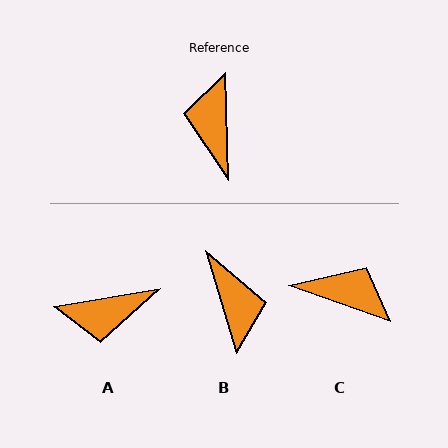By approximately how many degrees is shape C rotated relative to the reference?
Approximately 111 degrees clockwise.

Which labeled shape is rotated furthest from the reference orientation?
B, about 165 degrees away.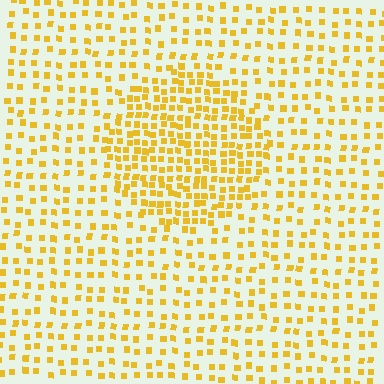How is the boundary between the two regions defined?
The boundary is defined by a change in element density (approximately 2.0x ratio). All elements are the same color, size, and shape.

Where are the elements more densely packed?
The elements are more densely packed inside the circle boundary.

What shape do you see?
I see a circle.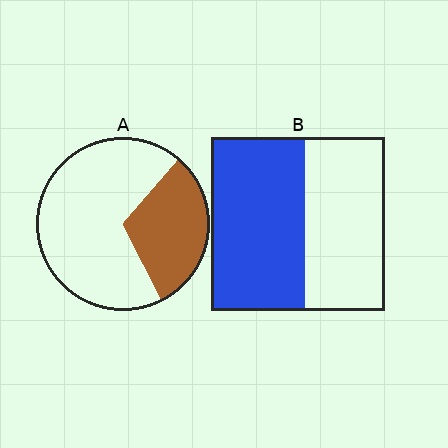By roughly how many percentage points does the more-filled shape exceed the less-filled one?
By roughly 20 percentage points (B over A).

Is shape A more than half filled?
No.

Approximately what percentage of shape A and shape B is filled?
A is approximately 30% and B is approximately 55%.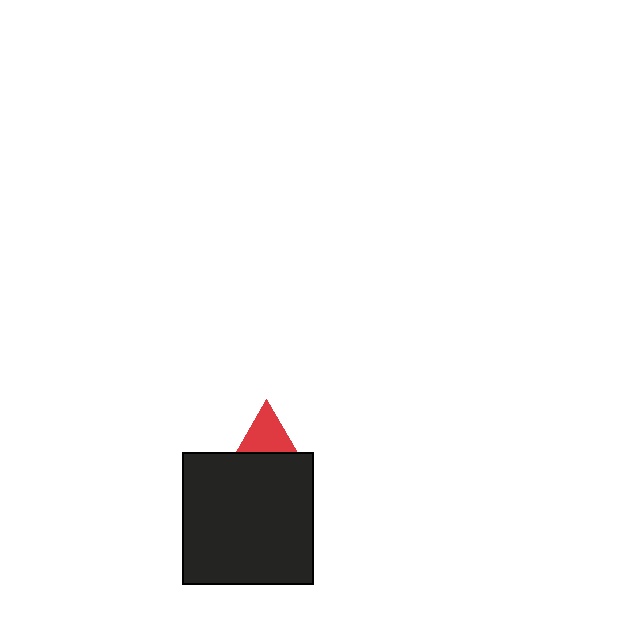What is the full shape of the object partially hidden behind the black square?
The partially hidden object is a red triangle.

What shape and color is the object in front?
The object in front is a black square.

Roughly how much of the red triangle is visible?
A small part of it is visible (roughly 45%).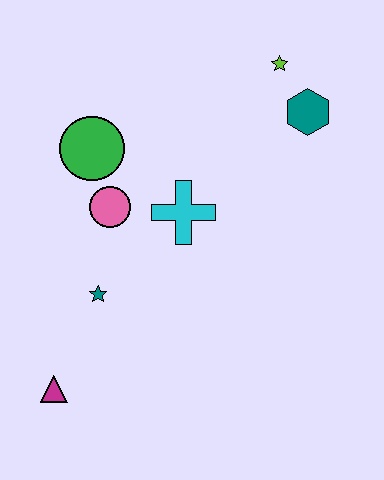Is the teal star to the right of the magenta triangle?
Yes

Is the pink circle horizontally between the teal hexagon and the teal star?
Yes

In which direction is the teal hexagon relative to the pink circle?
The teal hexagon is to the right of the pink circle.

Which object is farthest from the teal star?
The lime star is farthest from the teal star.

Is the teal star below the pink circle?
Yes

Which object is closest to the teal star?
The pink circle is closest to the teal star.